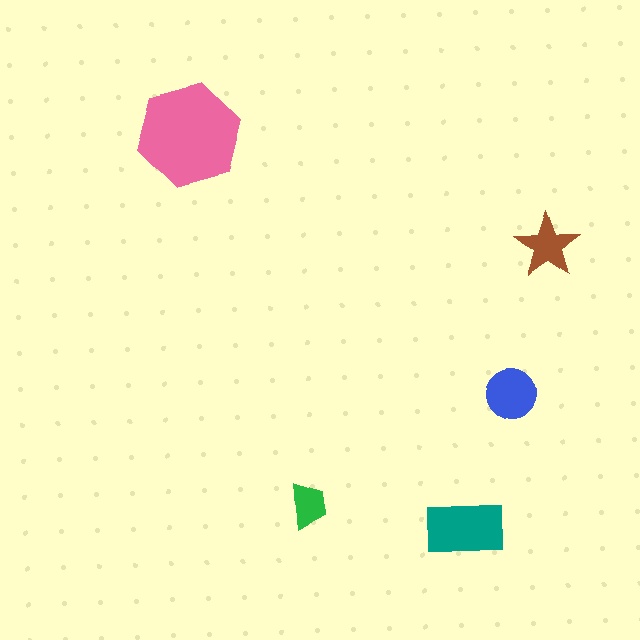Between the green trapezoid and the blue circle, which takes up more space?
The blue circle.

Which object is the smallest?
The green trapezoid.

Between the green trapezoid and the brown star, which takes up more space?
The brown star.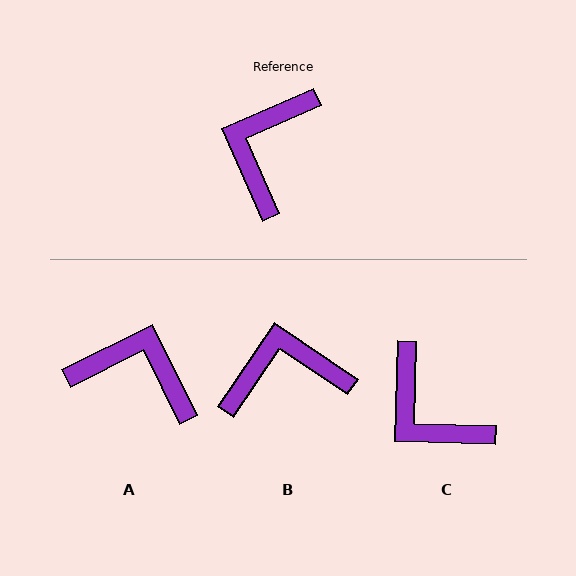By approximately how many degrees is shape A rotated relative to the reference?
Approximately 87 degrees clockwise.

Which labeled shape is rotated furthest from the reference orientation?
A, about 87 degrees away.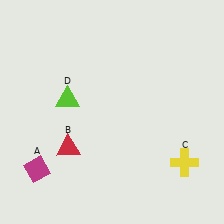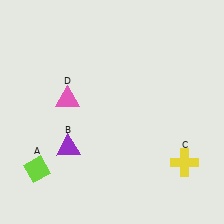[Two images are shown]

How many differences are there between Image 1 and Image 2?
There are 3 differences between the two images.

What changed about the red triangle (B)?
In Image 1, B is red. In Image 2, it changed to purple.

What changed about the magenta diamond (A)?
In Image 1, A is magenta. In Image 2, it changed to lime.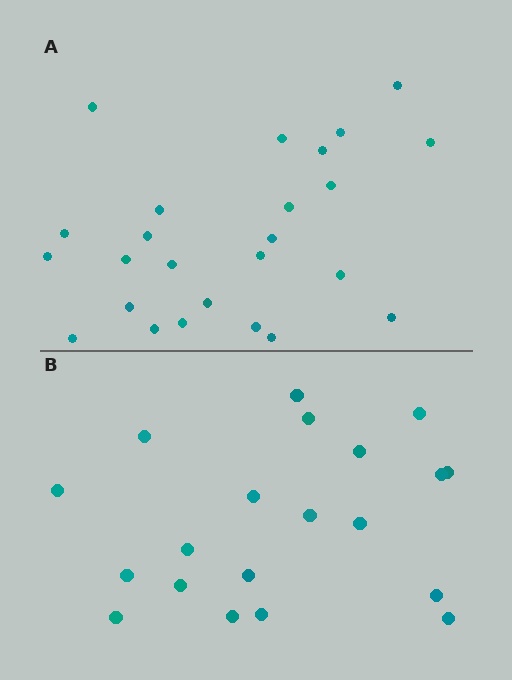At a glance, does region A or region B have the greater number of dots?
Region A (the top region) has more dots.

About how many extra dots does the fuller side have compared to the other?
Region A has about 5 more dots than region B.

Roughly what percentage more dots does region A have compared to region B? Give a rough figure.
About 25% more.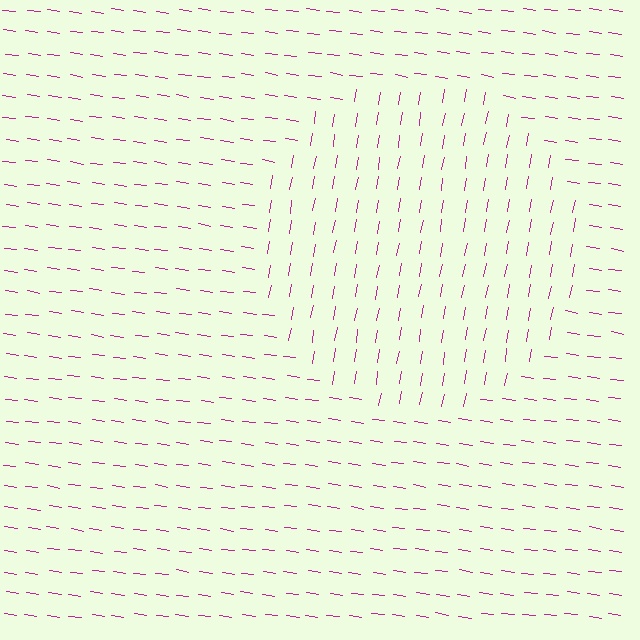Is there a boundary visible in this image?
Yes, there is a texture boundary formed by a change in line orientation.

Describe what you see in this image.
The image is filled with small magenta line segments. A circle region in the image has lines oriented differently from the surrounding lines, creating a visible texture boundary.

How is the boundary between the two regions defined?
The boundary is defined purely by a change in line orientation (approximately 88 degrees difference). All lines are the same color and thickness.